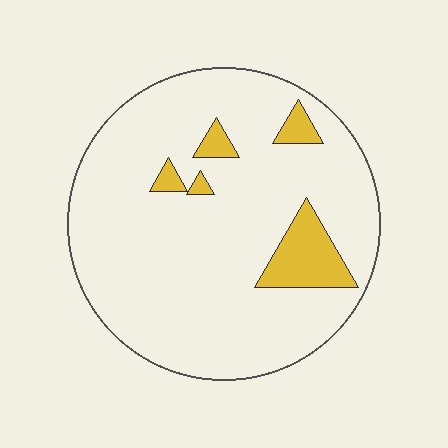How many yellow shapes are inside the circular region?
5.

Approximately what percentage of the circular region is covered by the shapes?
Approximately 10%.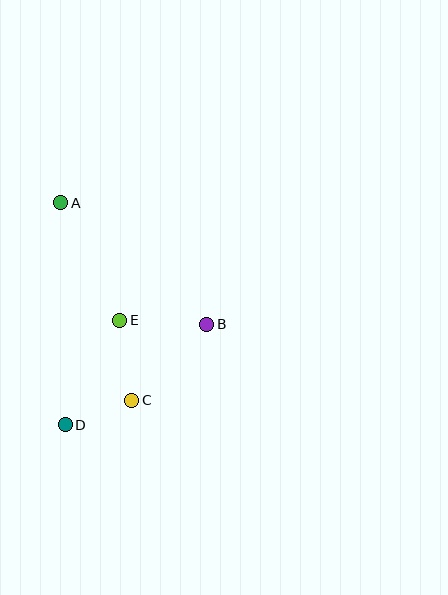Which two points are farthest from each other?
Points A and D are farthest from each other.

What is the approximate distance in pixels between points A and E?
The distance between A and E is approximately 131 pixels.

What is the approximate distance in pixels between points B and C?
The distance between B and C is approximately 107 pixels.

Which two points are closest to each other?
Points C and D are closest to each other.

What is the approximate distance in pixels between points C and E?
The distance between C and E is approximately 81 pixels.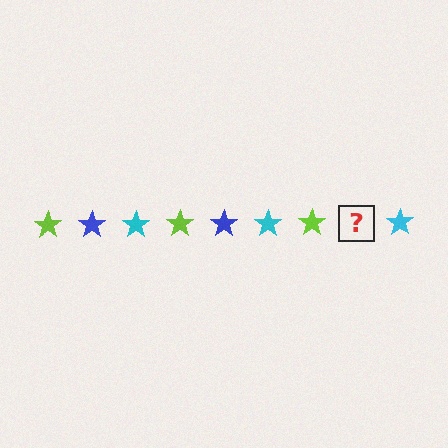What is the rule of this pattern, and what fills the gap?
The rule is that the pattern cycles through lime, blue, cyan stars. The gap should be filled with a blue star.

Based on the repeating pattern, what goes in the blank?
The blank should be a blue star.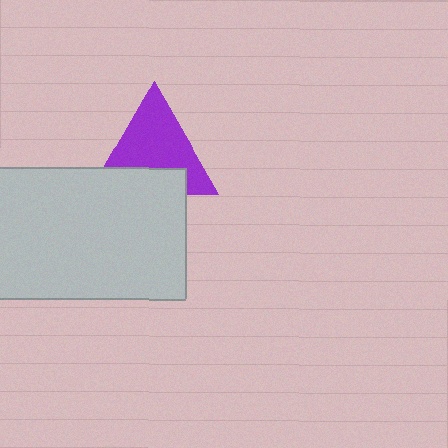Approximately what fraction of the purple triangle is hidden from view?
Roughly 34% of the purple triangle is hidden behind the light gray rectangle.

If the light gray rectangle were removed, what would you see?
You would see the complete purple triangle.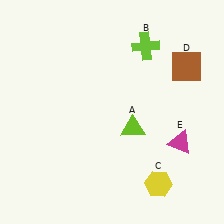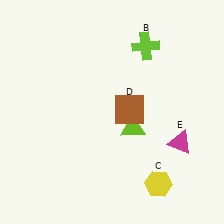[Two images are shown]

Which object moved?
The brown square (D) moved left.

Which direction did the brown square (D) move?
The brown square (D) moved left.